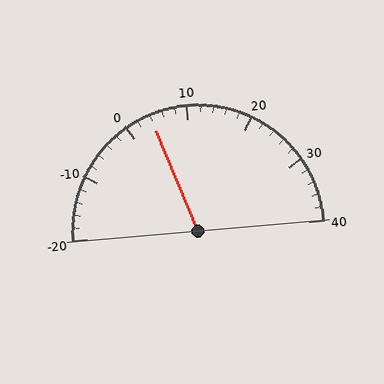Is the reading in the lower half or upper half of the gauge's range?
The reading is in the lower half of the range (-20 to 40).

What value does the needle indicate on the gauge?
The needle indicates approximately 4.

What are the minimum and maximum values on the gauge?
The gauge ranges from -20 to 40.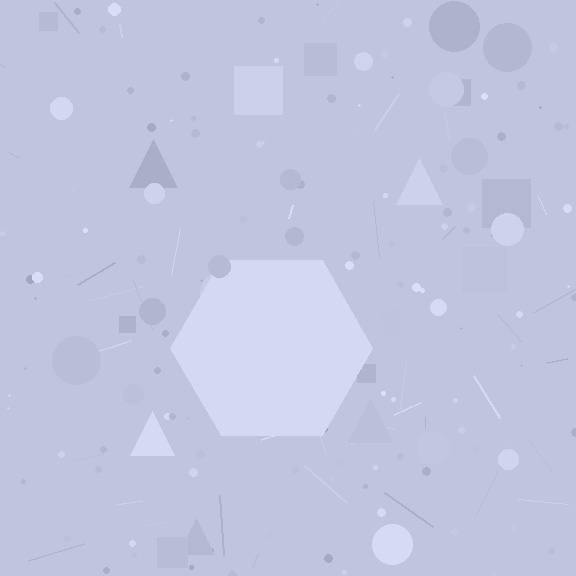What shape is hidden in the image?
A hexagon is hidden in the image.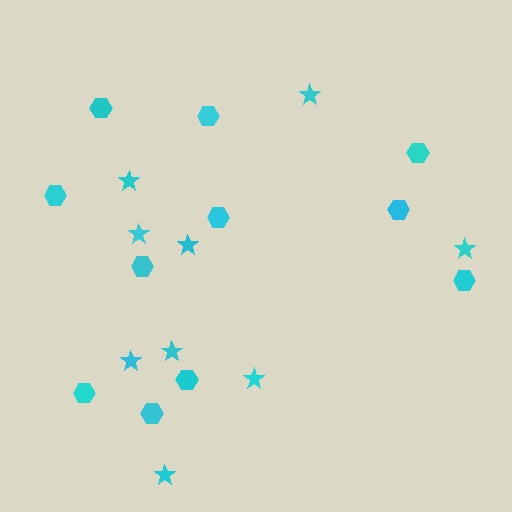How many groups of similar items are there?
There are 2 groups: one group of hexagons (11) and one group of stars (9).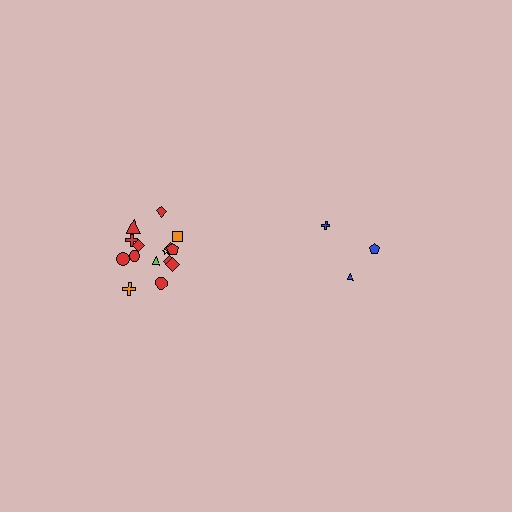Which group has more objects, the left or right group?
The left group.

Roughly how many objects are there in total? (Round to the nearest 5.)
Roughly 20 objects in total.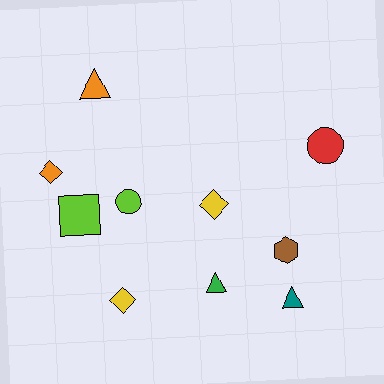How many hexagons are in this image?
There is 1 hexagon.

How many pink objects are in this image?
There are no pink objects.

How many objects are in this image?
There are 10 objects.